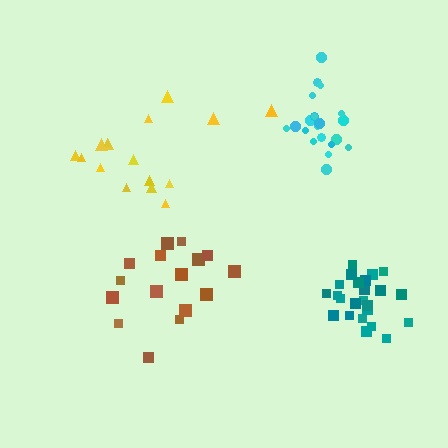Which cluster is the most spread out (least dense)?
Yellow.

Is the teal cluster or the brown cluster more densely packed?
Teal.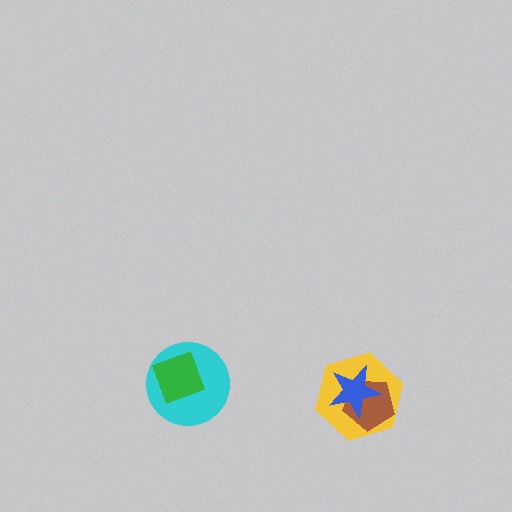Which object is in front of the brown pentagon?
The blue star is in front of the brown pentagon.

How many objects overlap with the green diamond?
1 object overlaps with the green diamond.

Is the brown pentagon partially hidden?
Yes, it is partially covered by another shape.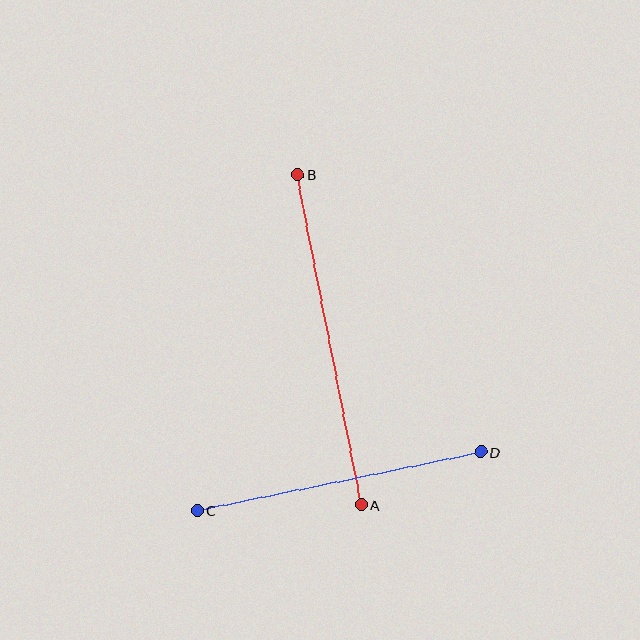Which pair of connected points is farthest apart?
Points A and B are farthest apart.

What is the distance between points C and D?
The distance is approximately 289 pixels.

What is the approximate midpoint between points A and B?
The midpoint is at approximately (330, 340) pixels.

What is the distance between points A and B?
The distance is approximately 337 pixels.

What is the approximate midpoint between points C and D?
The midpoint is at approximately (339, 481) pixels.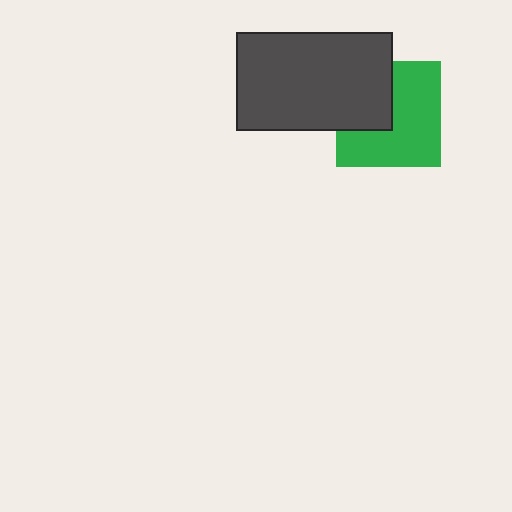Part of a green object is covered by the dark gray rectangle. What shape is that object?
It is a square.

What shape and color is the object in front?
The object in front is a dark gray rectangle.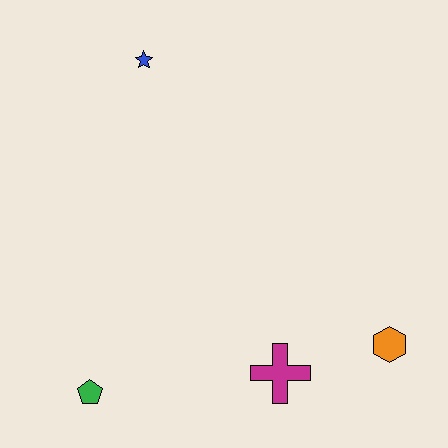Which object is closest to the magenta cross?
The orange hexagon is closest to the magenta cross.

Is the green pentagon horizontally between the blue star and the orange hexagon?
No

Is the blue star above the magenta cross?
Yes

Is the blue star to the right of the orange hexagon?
No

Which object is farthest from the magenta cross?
The blue star is farthest from the magenta cross.